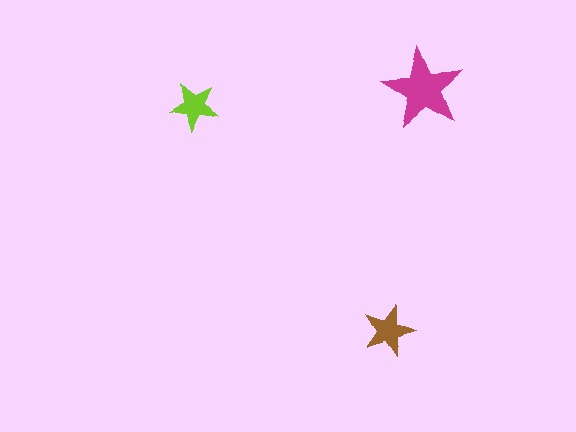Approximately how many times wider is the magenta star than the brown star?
About 1.5 times wider.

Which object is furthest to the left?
The lime star is leftmost.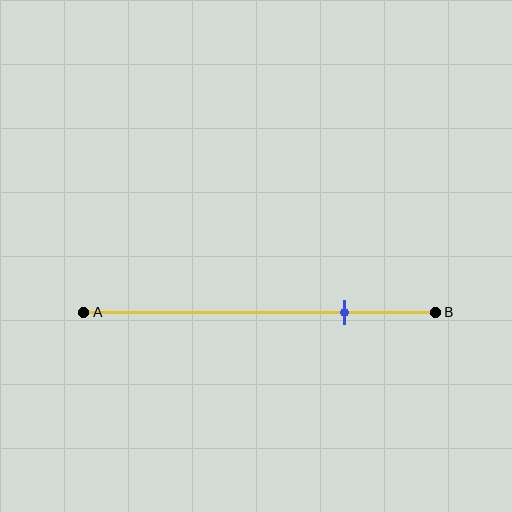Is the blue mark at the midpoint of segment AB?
No, the mark is at about 75% from A, not at the 50% midpoint.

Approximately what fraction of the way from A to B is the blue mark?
The blue mark is approximately 75% of the way from A to B.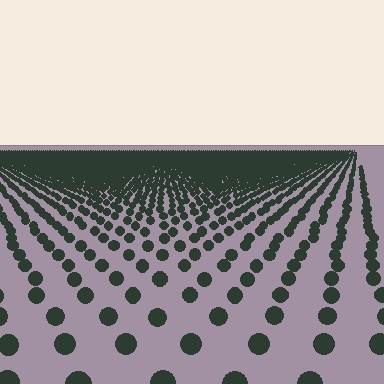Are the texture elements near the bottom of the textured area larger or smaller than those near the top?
Larger. Near the bottom, elements are closer to the viewer and appear at a bigger on-screen size.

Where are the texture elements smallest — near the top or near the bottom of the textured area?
Near the top.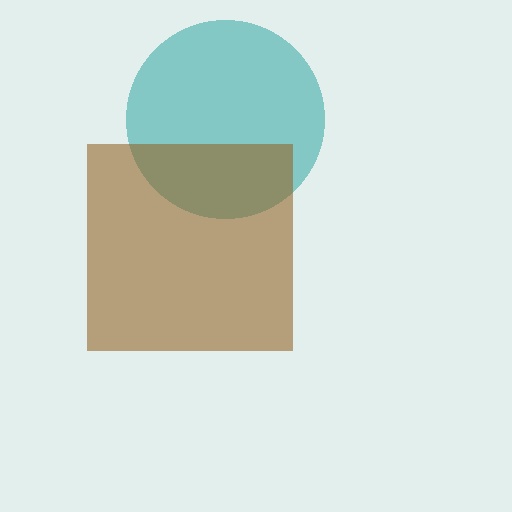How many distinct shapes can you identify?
There are 2 distinct shapes: a teal circle, a brown square.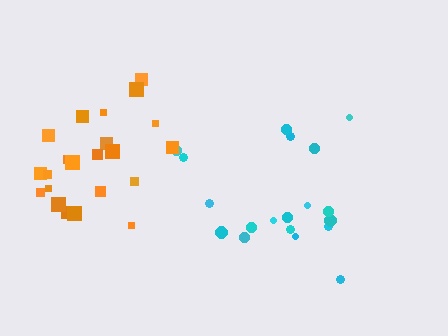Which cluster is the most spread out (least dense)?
Cyan.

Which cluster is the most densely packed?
Orange.